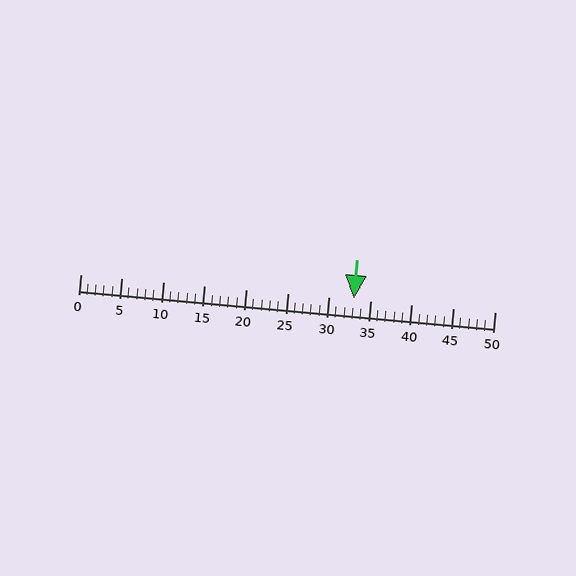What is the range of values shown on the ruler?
The ruler shows values from 0 to 50.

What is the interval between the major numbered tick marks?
The major tick marks are spaced 5 units apart.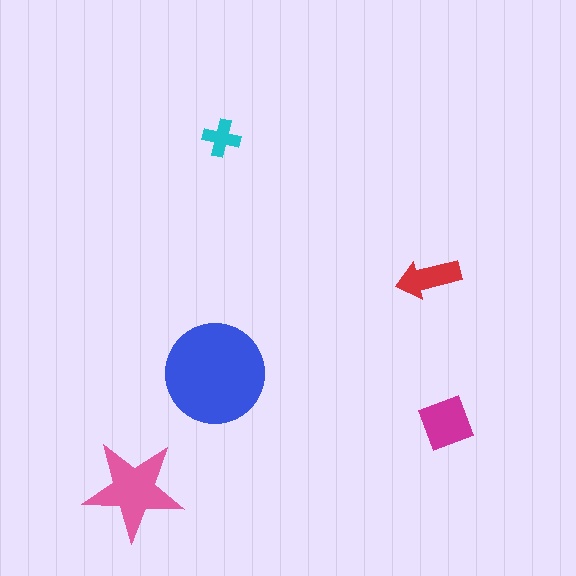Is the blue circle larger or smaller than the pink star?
Larger.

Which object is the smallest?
The cyan cross.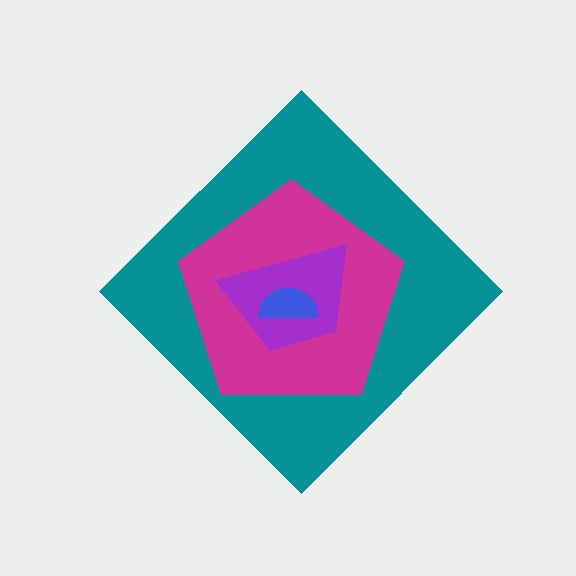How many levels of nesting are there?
4.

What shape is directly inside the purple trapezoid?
The blue semicircle.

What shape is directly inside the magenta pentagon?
The purple trapezoid.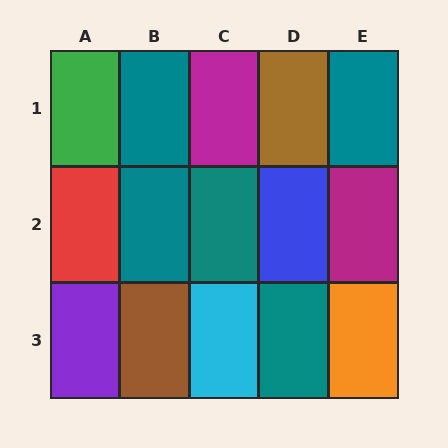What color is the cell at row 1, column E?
Teal.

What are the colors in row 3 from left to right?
Purple, brown, cyan, teal, orange.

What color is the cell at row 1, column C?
Magenta.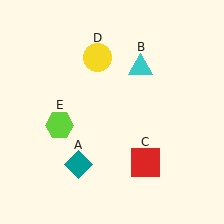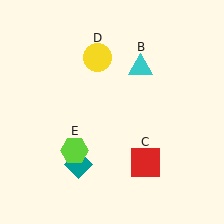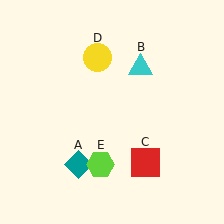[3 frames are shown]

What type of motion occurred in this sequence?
The lime hexagon (object E) rotated counterclockwise around the center of the scene.